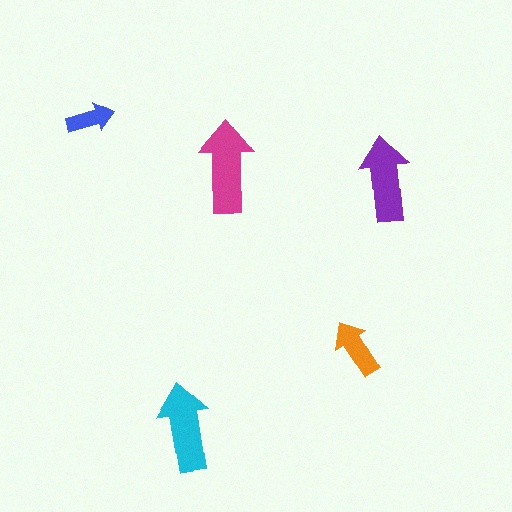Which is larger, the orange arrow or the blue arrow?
The orange one.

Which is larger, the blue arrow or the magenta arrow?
The magenta one.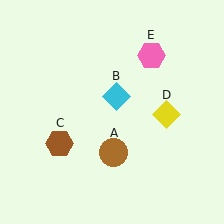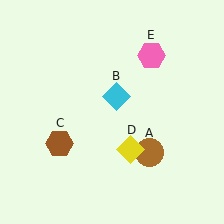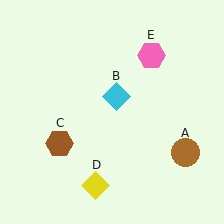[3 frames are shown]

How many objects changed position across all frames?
2 objects changed position: brown circle (object A), yellow diamond (object D).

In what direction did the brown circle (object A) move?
The brown circle (object A) moved right.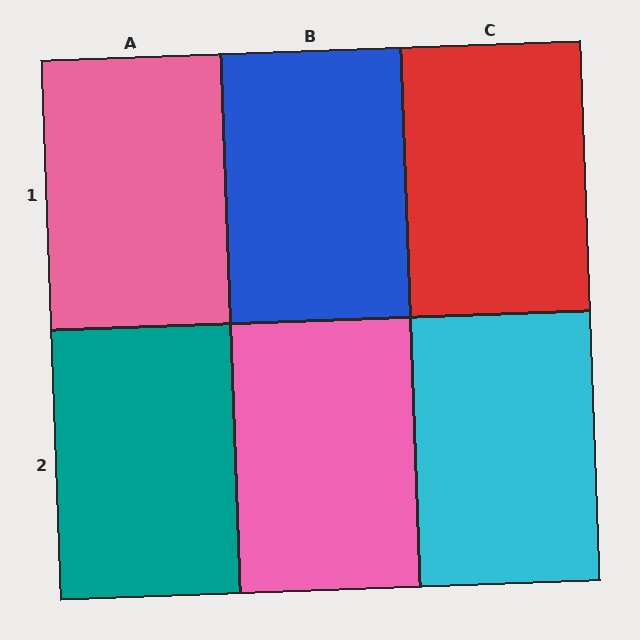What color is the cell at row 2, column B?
Pink.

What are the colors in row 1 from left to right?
Pink, blue, red.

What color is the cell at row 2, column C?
Cyan.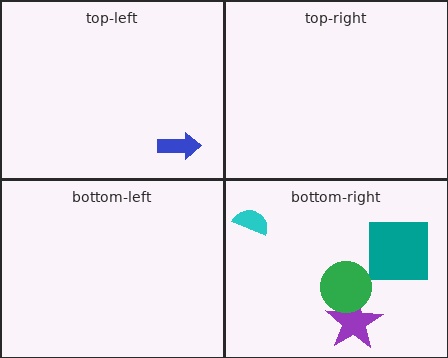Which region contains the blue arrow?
The top-left region.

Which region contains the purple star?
The bottom-right region.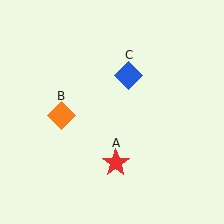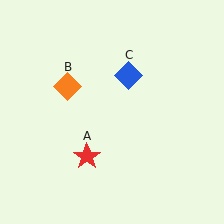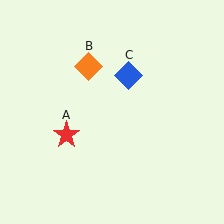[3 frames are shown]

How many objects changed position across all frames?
2 objects changed position: red star (object A), orange diamond (object B).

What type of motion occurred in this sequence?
The red star (object A), orange diamond (object B) rotated clockwise around the center of the scene.